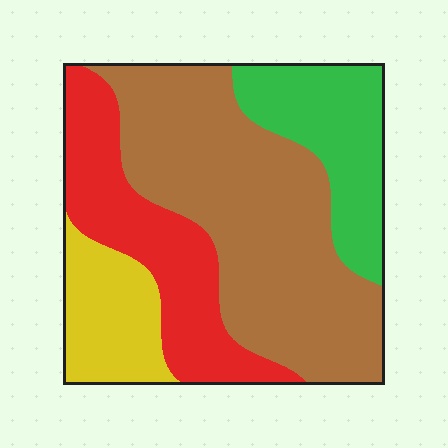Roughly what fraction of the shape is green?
Green covers around 20% of the shape.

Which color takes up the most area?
Brown, at roughly 45%.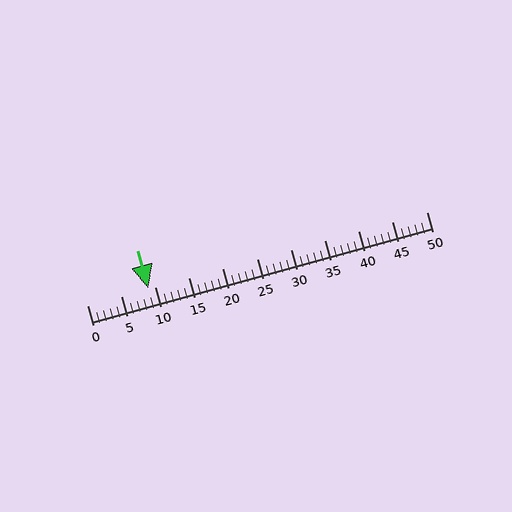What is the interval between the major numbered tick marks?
The major tick marks are spaced 5 units apart.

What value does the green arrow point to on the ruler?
The green arrow points to approximately 9.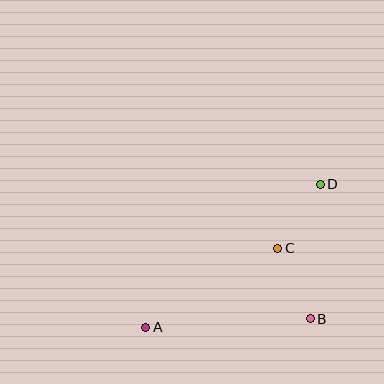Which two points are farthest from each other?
Points A and D are farthest from each other.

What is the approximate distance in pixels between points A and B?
The distance between A and B is approximately 165 pixels.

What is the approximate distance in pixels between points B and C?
The distance between B and C is approximately 77 pixels.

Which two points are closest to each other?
Points C and D are closest to each other.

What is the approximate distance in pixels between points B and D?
The distance between B and D is approximately 135 pixels.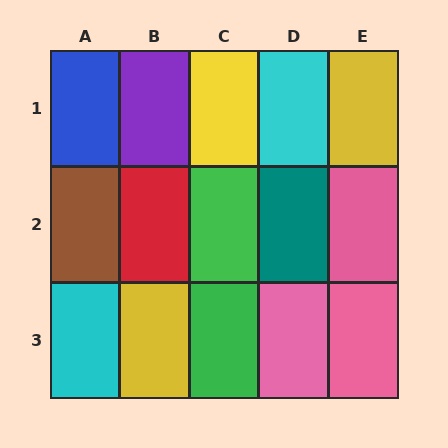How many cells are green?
2 cells are green.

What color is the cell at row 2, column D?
Teal.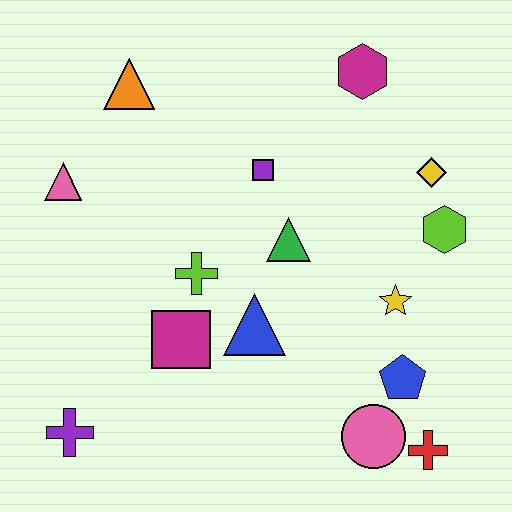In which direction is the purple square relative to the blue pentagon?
The purple square is above the blue pentagon.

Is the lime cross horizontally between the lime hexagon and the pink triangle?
Yes